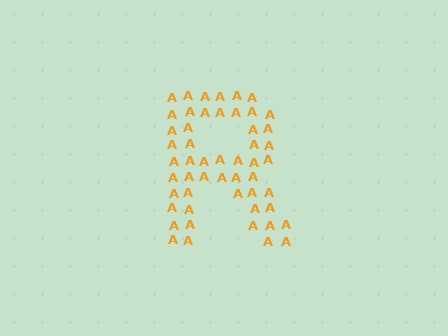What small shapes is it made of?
It is made of small letter A's.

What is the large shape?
The large shape is the letter R.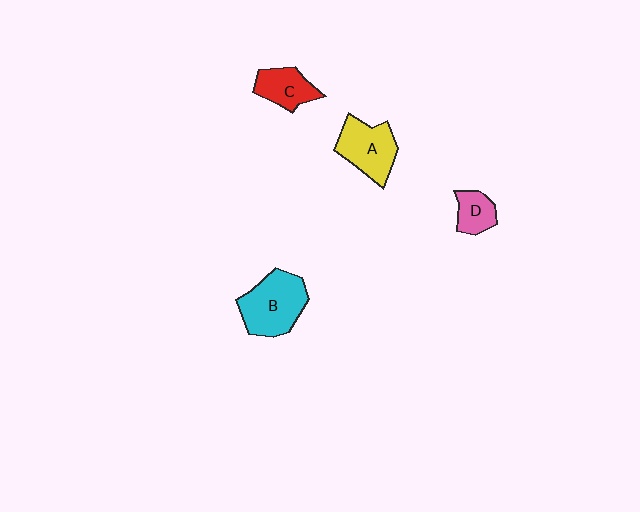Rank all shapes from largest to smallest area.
From largest to smallest: B (cyan), A (yellow), C (red), D (pink).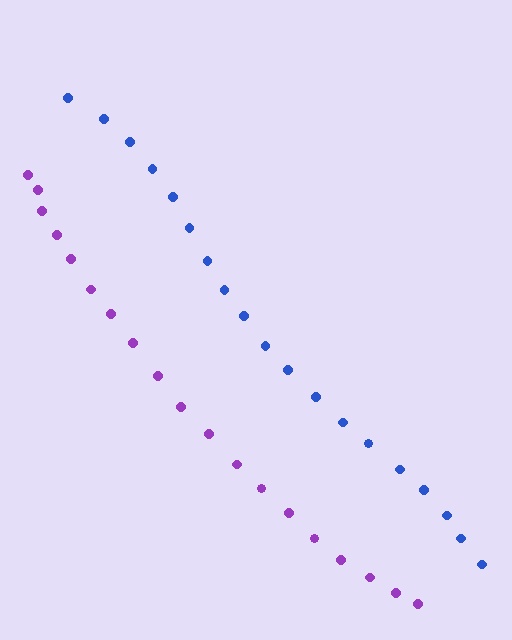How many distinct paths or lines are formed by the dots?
There are 2 distinct paths.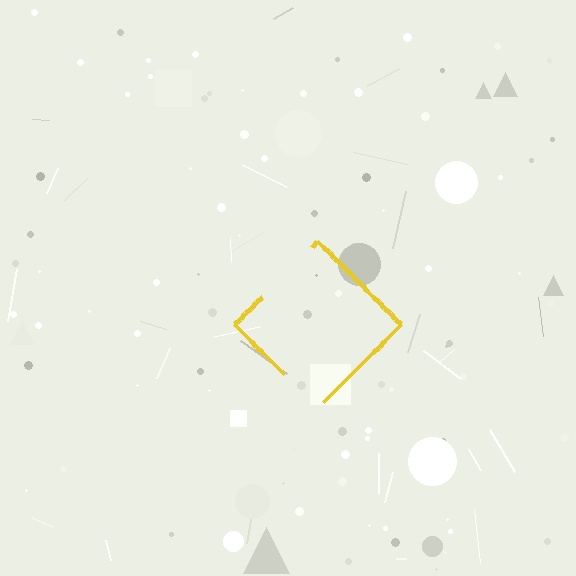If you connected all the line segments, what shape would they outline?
They would outline a diamond.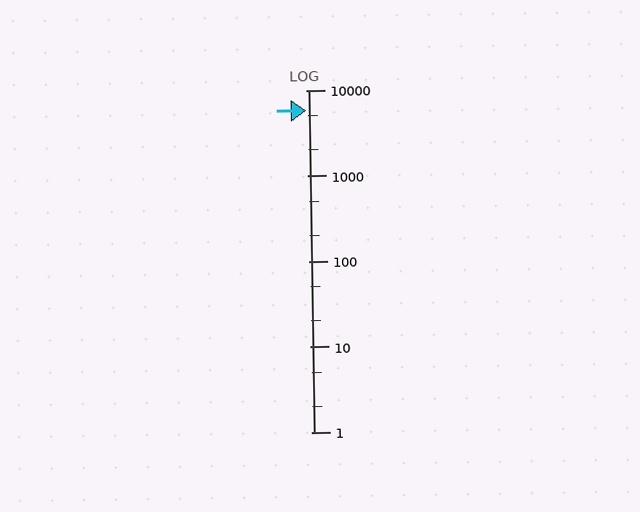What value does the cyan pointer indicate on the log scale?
The pointer indicates approximately 5800.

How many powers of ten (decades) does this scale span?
The scale spans 4 decades, from 1 to 10000.